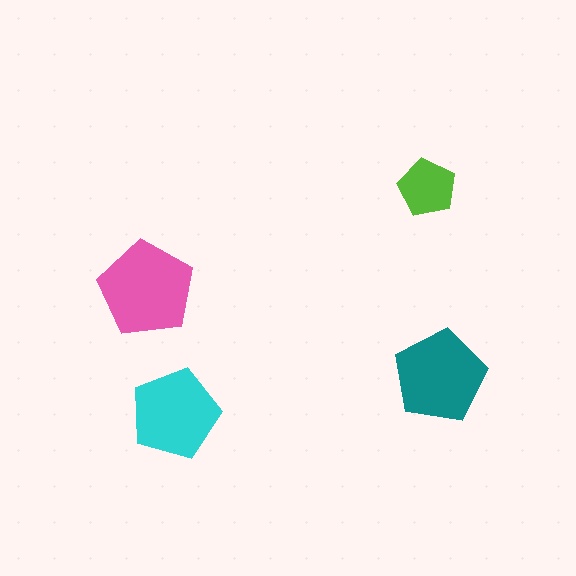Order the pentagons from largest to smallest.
the pink one, the teal one, the cyan one, the lime one.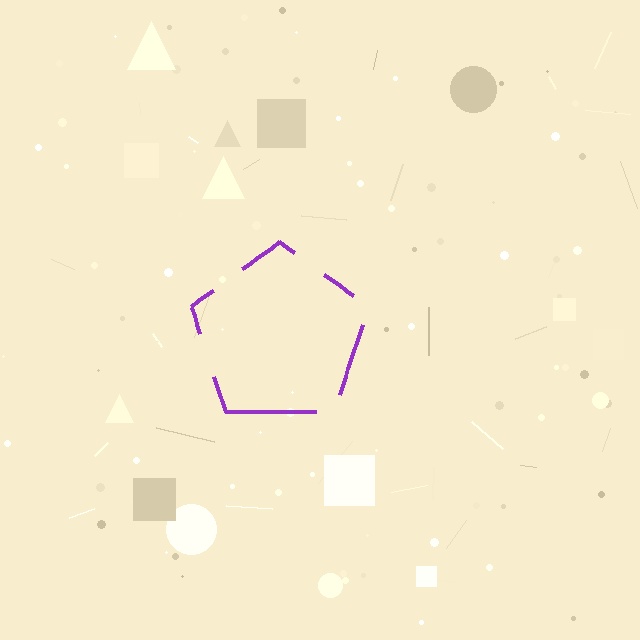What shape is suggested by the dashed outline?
The dashed outline suggests a pentagon.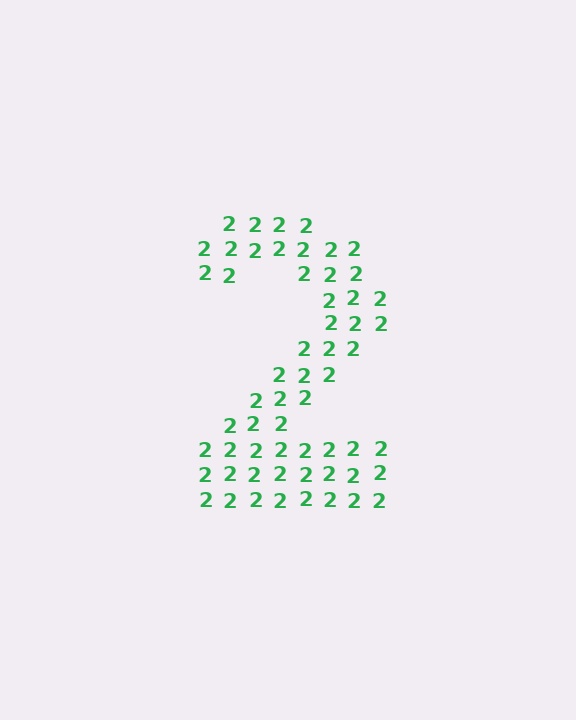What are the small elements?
The small elements are digit 2's.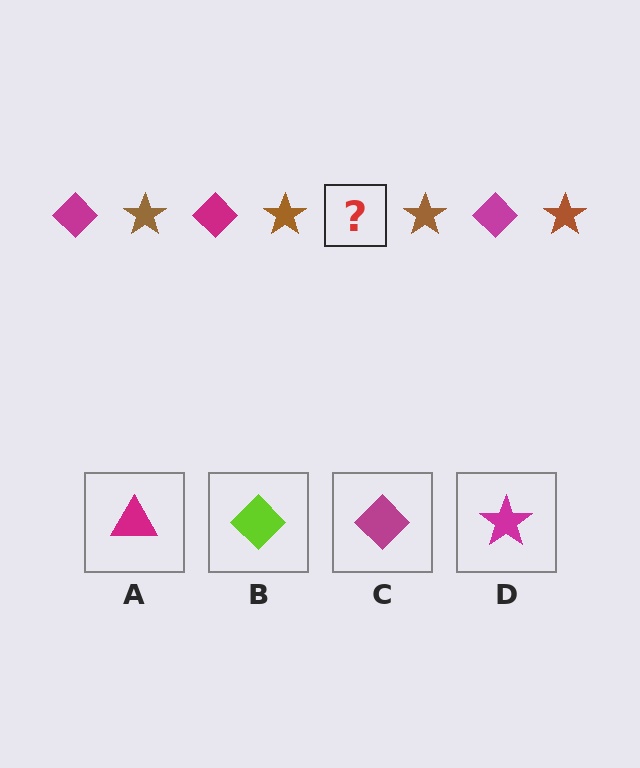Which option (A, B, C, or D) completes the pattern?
C.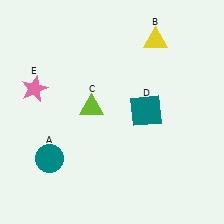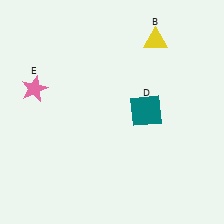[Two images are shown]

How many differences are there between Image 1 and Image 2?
There are 2 differences between the two images.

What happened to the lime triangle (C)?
The lime triangle (C) was removed in Image 2. It was in the top-left area of Image 1.